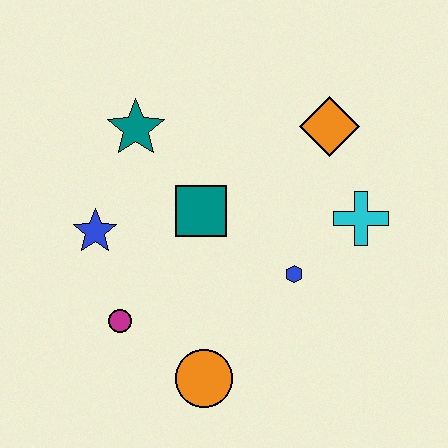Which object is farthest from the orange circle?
The orange diamond is farthest from the orange circle.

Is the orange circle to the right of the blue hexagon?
No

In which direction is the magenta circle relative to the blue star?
The magenta circle is below the blue star.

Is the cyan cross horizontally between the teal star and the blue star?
No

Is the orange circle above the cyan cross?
No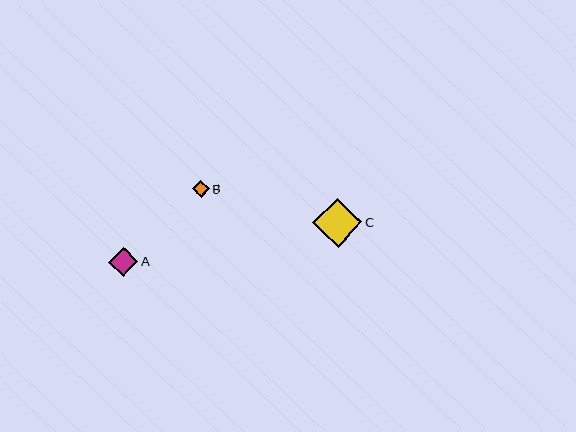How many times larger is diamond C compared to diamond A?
Diamond C is approximately 1.7 times the size of diamond A.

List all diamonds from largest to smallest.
From largest to smallest: C, A, B.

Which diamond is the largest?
Diamond C is the largest with a size of approximately 49 pixels.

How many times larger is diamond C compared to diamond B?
Diamond C is approximately 2.9 times the size of diamond B.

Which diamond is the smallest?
Diamond B is the smallest with a size of approximately 17 pixels.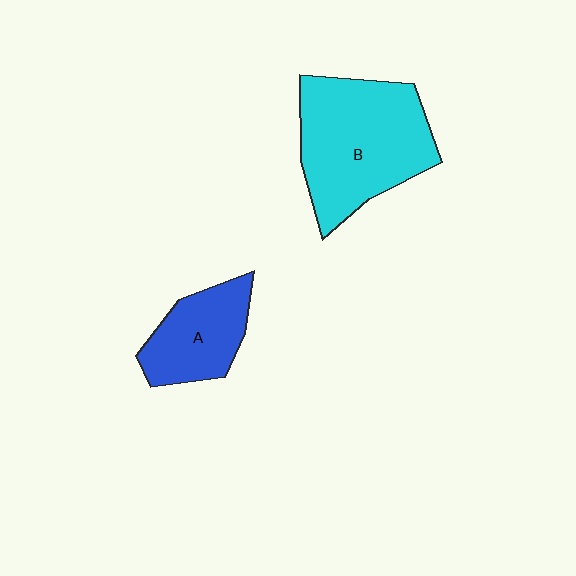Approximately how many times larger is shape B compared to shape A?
Approximately 1.9 times.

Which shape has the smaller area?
Shape A (blue).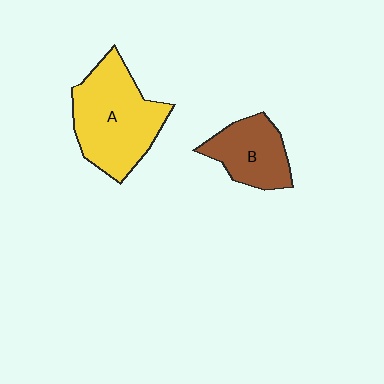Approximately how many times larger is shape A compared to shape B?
Approximately 1.7 times.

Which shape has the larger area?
Shape A (yellow).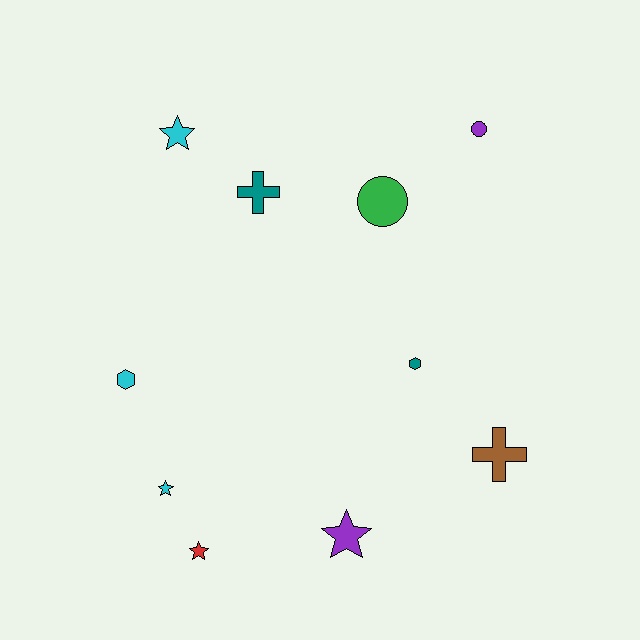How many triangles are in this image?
There are no triangles.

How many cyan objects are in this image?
There are 3 cyan objects.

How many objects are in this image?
There are 10 objects.